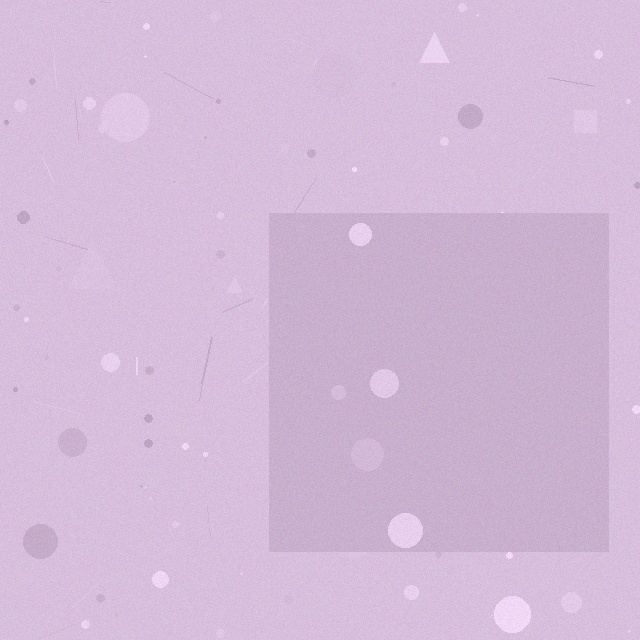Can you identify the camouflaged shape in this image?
The camouflaged shape is a square.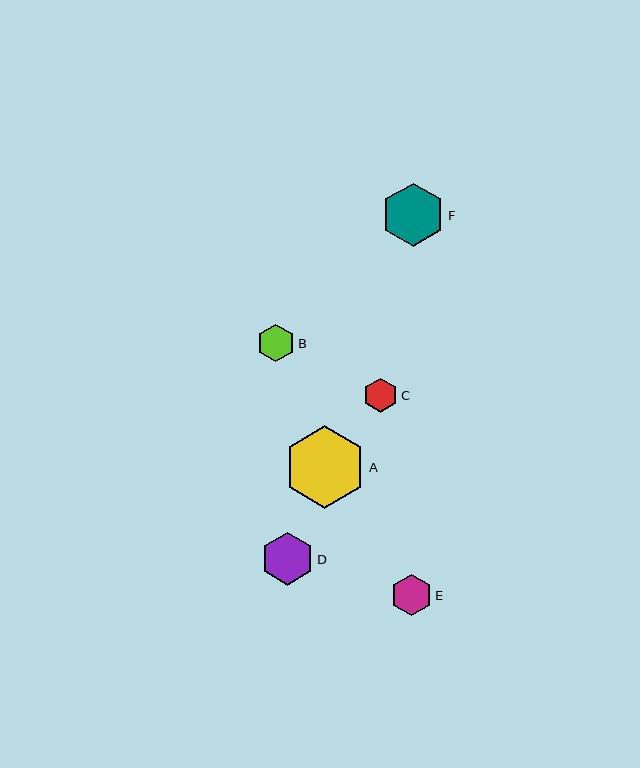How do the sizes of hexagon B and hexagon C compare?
Hexagon B and hexagon C are approximately the same size.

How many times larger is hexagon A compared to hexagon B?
Hexagon A is approximately 2.2 times the size of hexagon B.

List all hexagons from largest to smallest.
From largest to smallest: A, F, D, E, B, C.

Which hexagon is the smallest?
Hexagon C is the smallest with a size of approximately 34 pixels.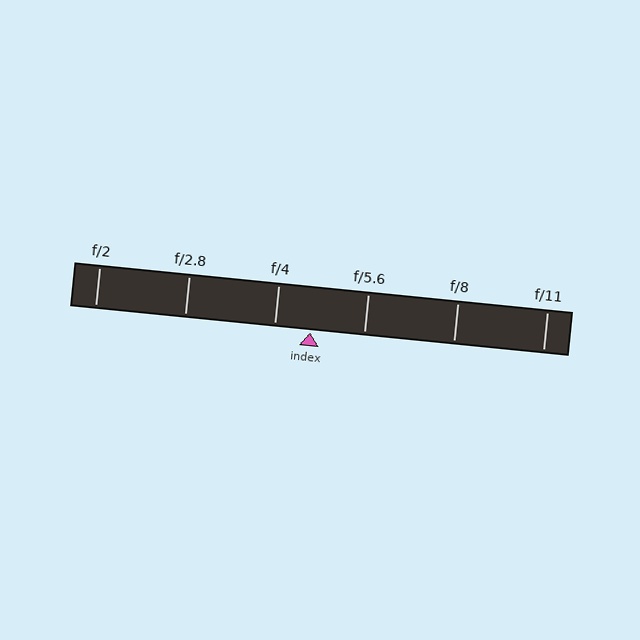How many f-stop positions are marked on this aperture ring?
There are 6 f-stop positions marked.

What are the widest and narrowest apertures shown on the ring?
The widest aperture shown is f/2 and the narrowest is f/11.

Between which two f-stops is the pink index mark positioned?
The index mark is between f/4 and f/5.6.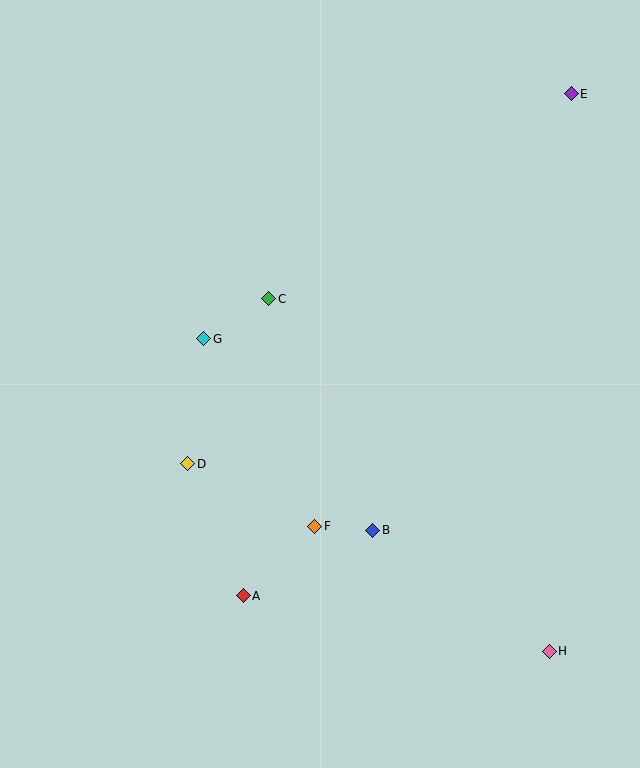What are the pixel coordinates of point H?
Point H is at (549, 651).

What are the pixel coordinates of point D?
Point D is at (188, 464).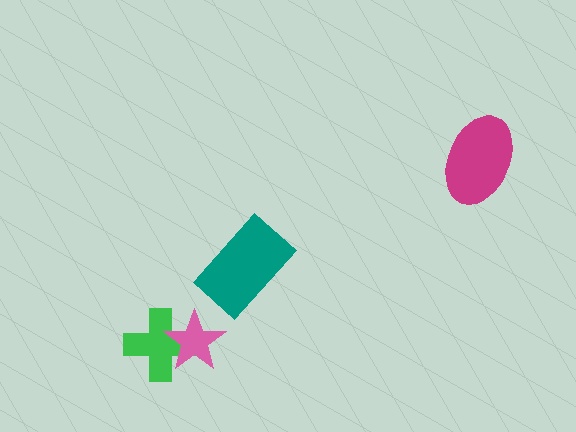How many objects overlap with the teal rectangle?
0 objects overlap with the teal rectangle.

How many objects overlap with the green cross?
1 object overlaps with the green cross.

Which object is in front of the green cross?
The pink star is in front of the green cross.